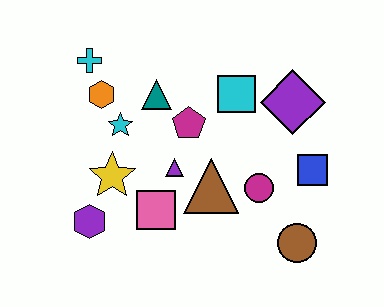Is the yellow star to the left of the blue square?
Yes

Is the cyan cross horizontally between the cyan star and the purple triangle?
No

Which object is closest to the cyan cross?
The orange hexagon is closest to the cyan cross.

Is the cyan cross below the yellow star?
No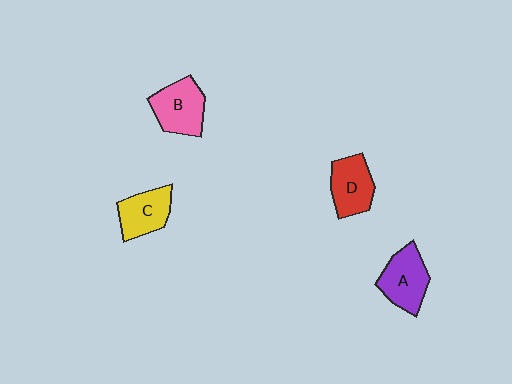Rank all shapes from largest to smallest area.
From largest to smallest: B (pink), A (purple), D (red), C (yellow).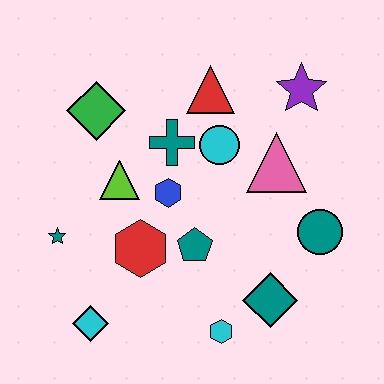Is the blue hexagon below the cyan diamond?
No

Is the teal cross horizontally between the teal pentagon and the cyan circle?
No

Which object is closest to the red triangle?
The cyan circle is closest to the red triangle.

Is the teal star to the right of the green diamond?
No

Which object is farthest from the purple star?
The cyan diamond is farthest from the purple star.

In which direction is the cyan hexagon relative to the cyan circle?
The cyan hexagon is below the cyan circle.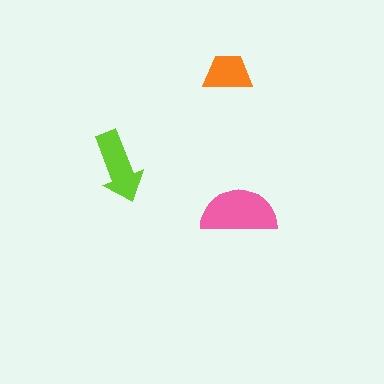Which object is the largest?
The pink semicircle.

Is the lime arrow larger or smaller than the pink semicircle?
Smaller.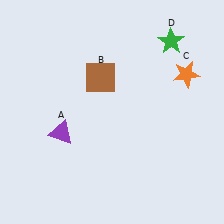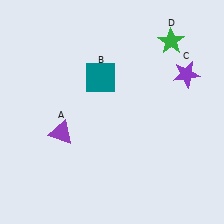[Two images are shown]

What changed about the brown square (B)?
In Image 1, B is brown. In Image 2, it changed to teal.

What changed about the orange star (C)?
In Image 1, C is orange. In Image 2, it changed to purple.